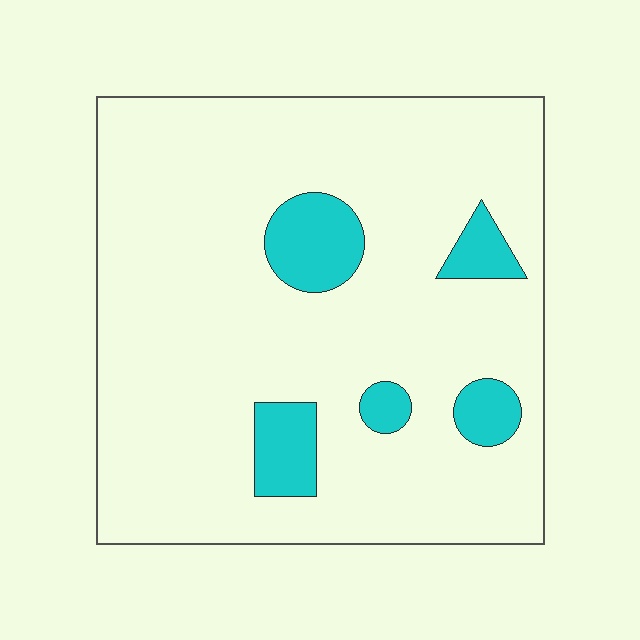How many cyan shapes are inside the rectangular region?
5.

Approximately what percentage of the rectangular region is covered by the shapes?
Approximately 10%.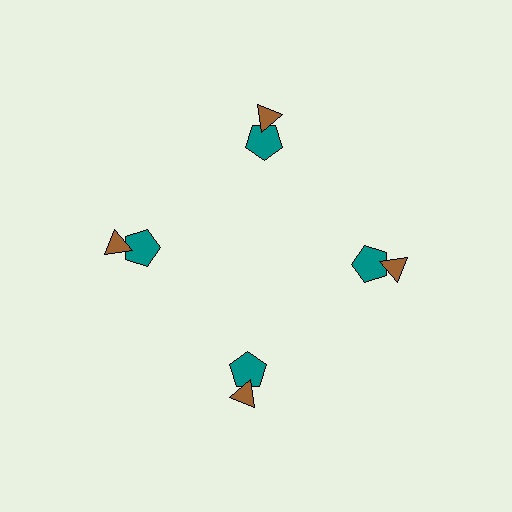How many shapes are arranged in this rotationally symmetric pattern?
There are 8 shapes, arranged in 4 groups of 2.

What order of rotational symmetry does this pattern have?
This pattern has 4-fold rotational symmetry.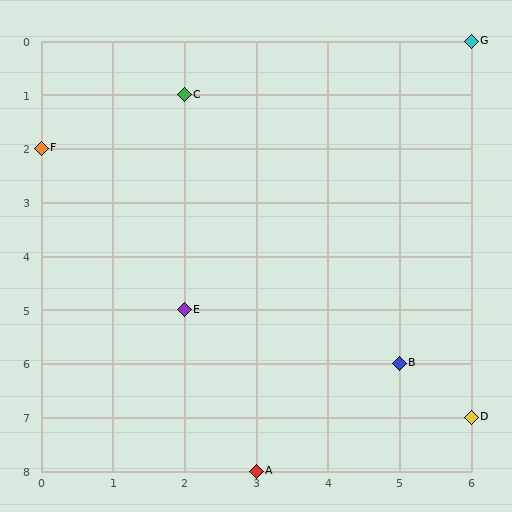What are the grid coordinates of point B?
Point B is at grid coordinates (5, 6).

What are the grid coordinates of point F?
Point F is at grid coordinates (0, 2).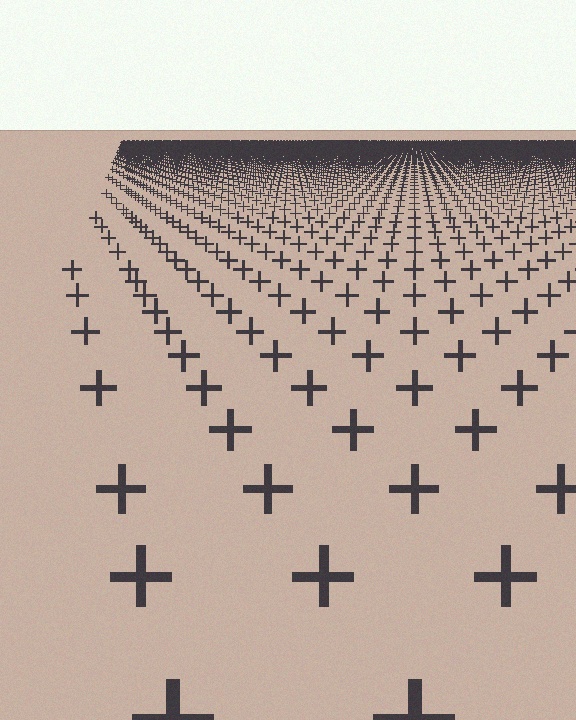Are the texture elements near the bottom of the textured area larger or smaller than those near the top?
Larger. Near the bottom, elements are closer to the viewer and appear at a bigger on-screen size.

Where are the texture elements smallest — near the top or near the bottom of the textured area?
Near the top.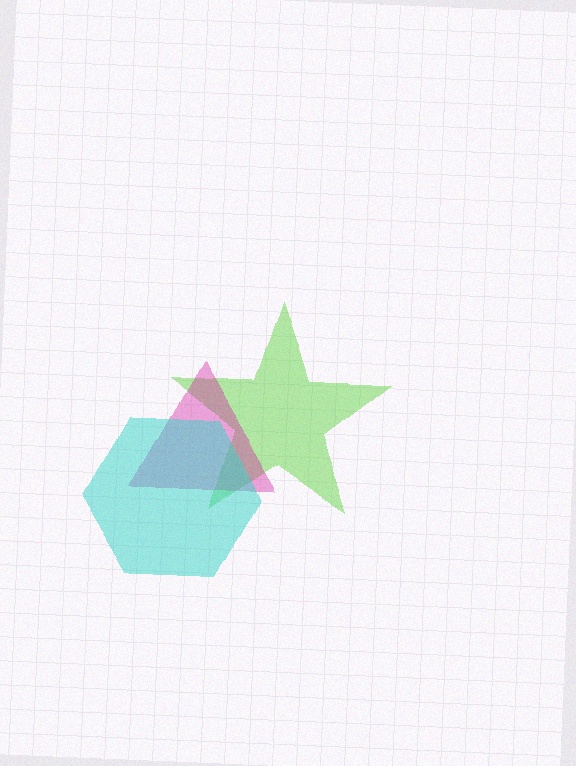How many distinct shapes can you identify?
There are 3 distinct shapes: a lime star, a magenta triangle, a cyan hexagon.